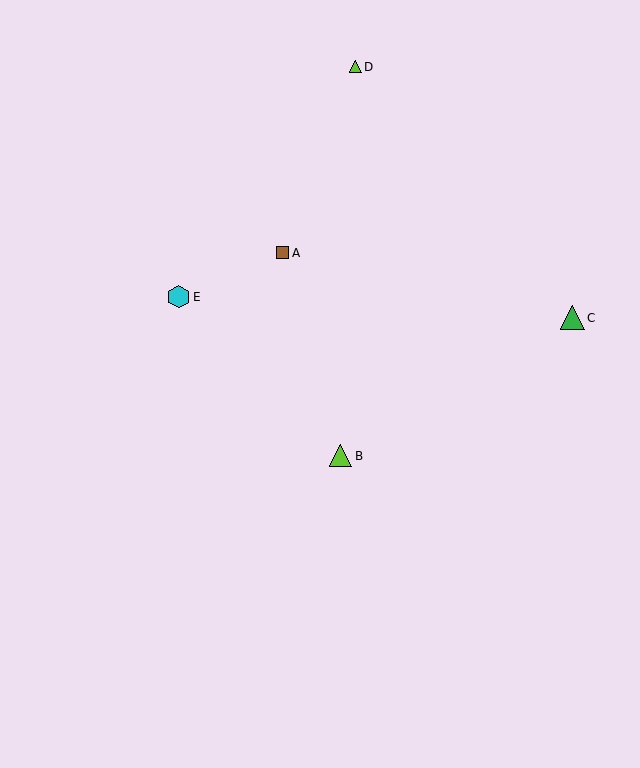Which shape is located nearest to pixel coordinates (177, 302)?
The cyan hexagon (labeled E) at (179, 297) is nearest to that location.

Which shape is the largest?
The green triangle (labeled C) is the largest.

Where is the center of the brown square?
The center of the brown square is at (282, 253).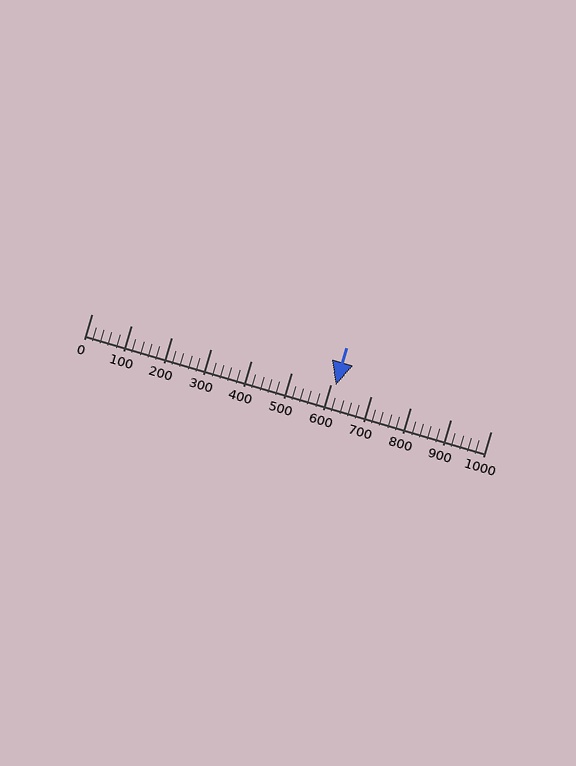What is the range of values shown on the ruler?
The ruler shows values from 0 to 1000.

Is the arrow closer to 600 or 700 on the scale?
The arrow is closer to 600.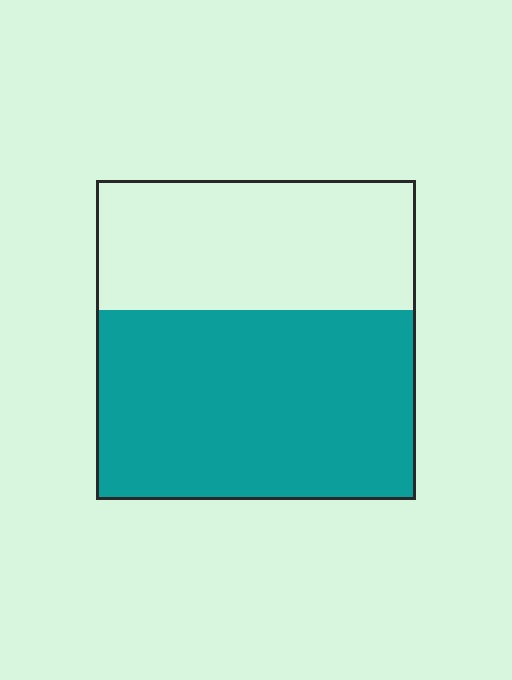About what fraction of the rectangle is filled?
About three fifths (3/5).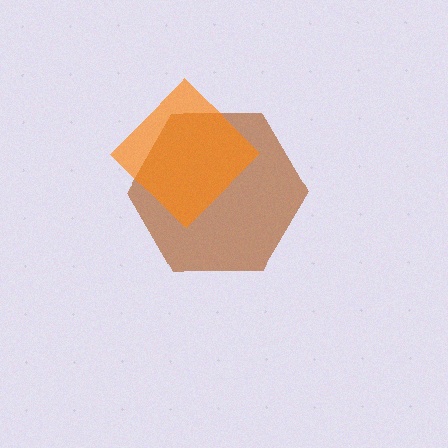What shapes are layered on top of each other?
The layered shapes are: a brown hexagon, an orange diamond.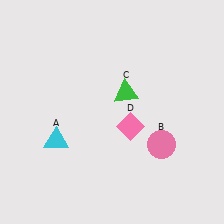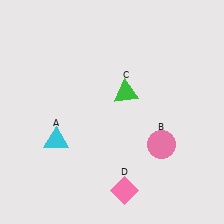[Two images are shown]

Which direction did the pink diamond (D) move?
The pink diamond (D) moved down.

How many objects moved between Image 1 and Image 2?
1 object moved between the two images.